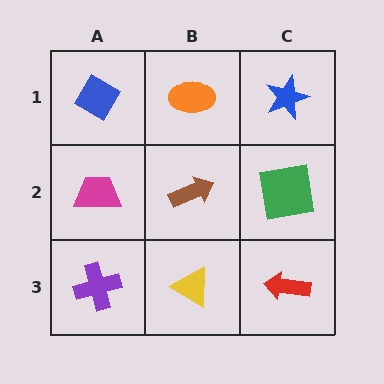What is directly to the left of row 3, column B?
A purple cross.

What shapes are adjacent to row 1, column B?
A brown arrow (row 2, column B), a blue diamond (row 1, column A), a blue star (row 1, column C).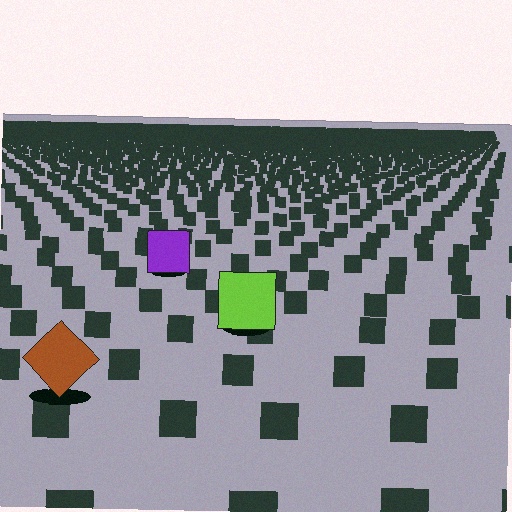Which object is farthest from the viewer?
The purple square is farthest from the viewer. It appears smaller and the ground texture around it is denser.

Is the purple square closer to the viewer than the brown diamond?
No. The brown diamond is closer — you can tell from the texture gradient: the ground texture is coarser near it.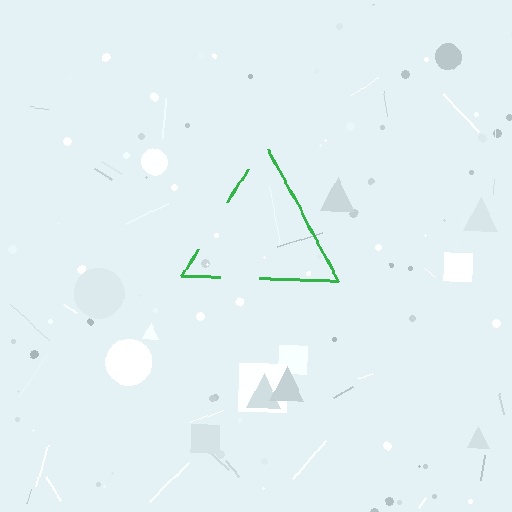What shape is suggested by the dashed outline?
The dashed outline suggests a triangle.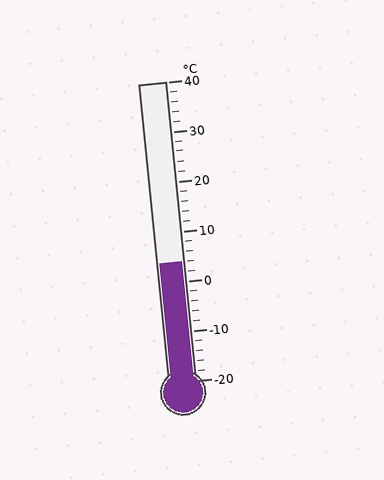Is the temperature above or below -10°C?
The temperature is above -10°C.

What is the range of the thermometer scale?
The thermometer scale ranges from -20°C to 40°C.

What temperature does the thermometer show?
The thermometer shows approximately 4°C.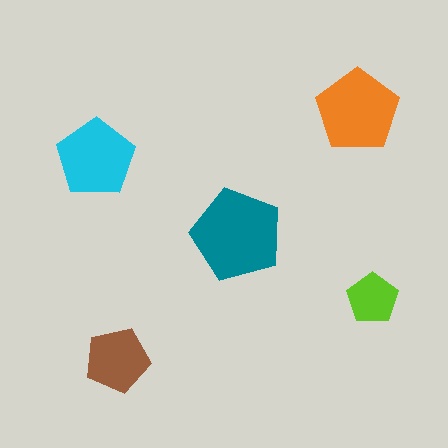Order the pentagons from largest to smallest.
the teal one, the orange one, the cyan one, the brown one, the lime one.